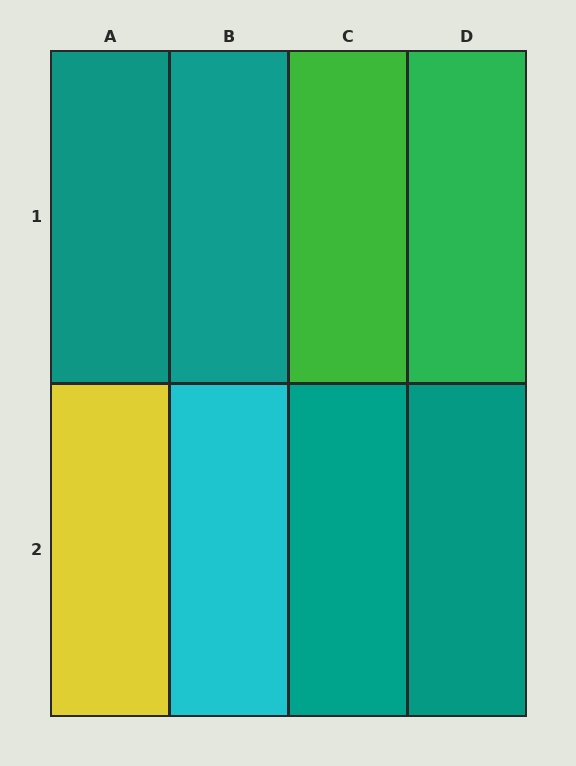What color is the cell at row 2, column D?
Teal.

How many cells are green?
2 cells are green.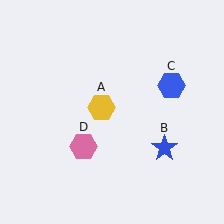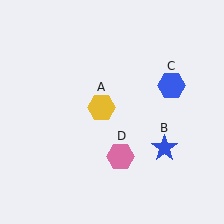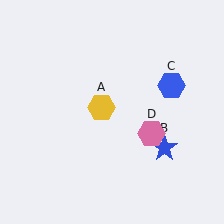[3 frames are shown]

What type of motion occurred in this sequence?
The pink hexagon (object D) rotated counterclockwise around the center of the scene.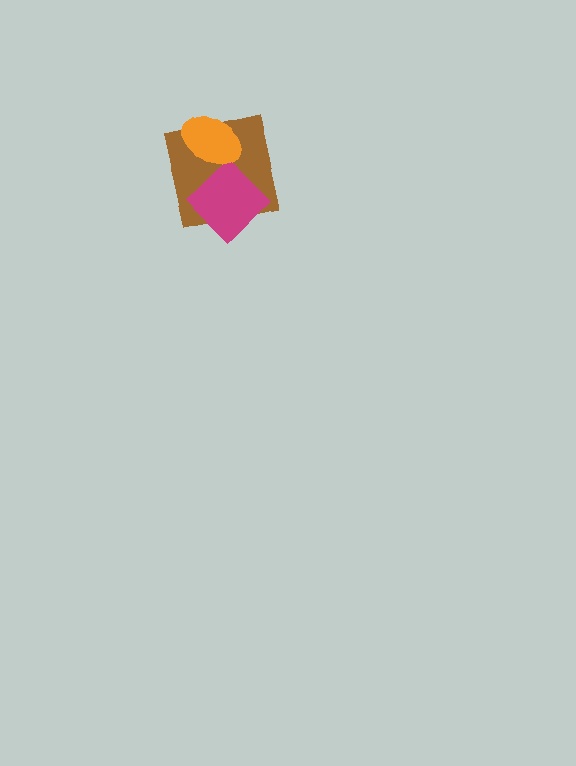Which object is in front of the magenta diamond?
The orange ellipse is in front of the magenta diamond.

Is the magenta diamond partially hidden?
Yes, it is partially covered by another shape.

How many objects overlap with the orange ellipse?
2 objects overlap with the orange ellipse.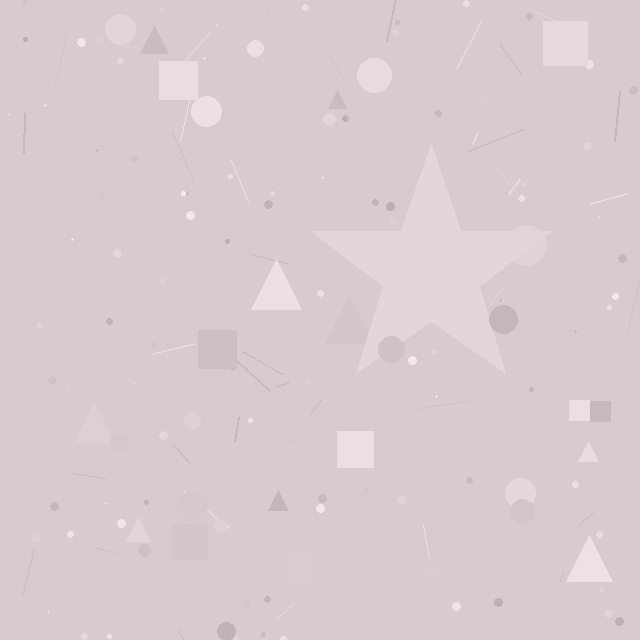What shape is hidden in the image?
A star is hidden in the image.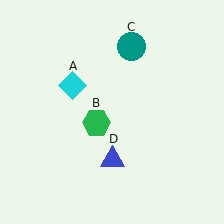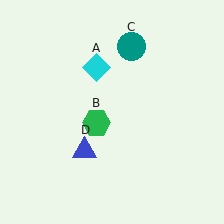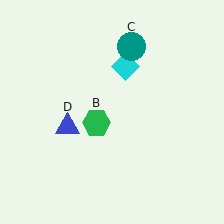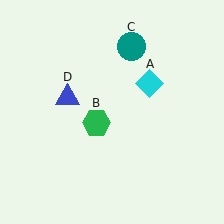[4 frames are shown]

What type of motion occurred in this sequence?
The cyan diamond (object A), blue triangle (object D) rotated clockwise around the center of the scene.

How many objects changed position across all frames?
2 objects changed position: cyan diamond (object A), blue triangle (object D).